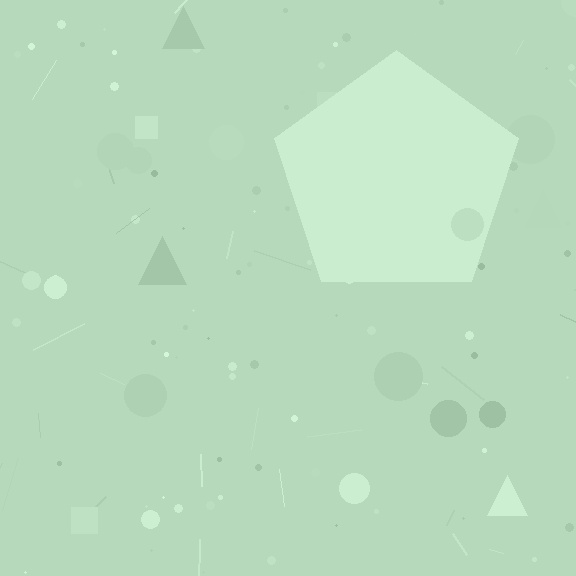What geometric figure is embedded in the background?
A pentagon is embedded in the background.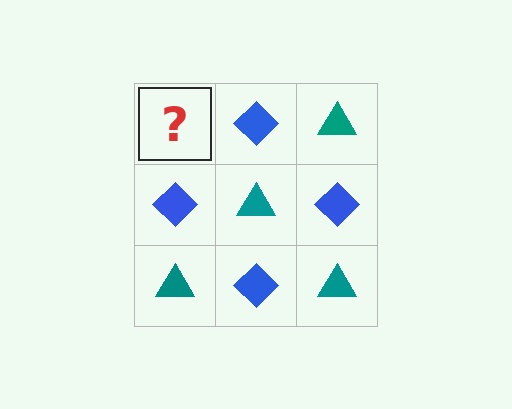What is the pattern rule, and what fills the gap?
The rule is that it alternates teal triangle and blue diamond in a checkerboard pattern. The gap should be filled with a teal triangle.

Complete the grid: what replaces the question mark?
The question mark should be replaced with a teal triangle.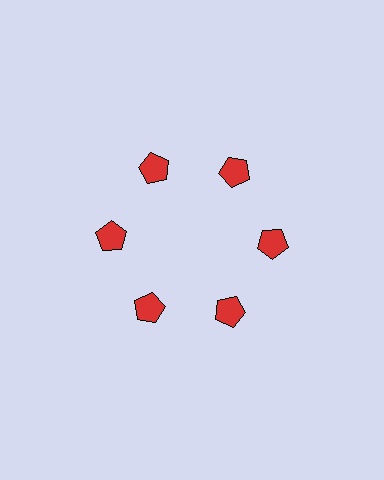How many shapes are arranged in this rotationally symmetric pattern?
There are 6 shapes, arranged in 6 groups of 1.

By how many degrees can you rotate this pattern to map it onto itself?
The pattern maps onto itself every 60 degrees of rotation.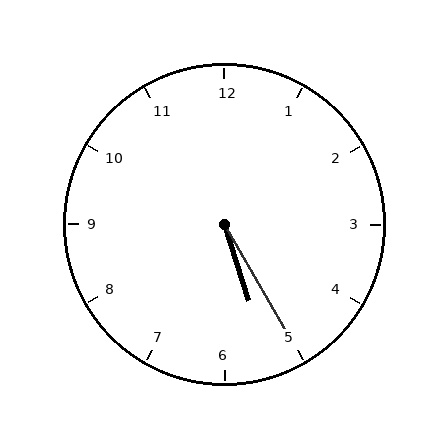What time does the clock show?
5:25.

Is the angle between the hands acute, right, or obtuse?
It is acute.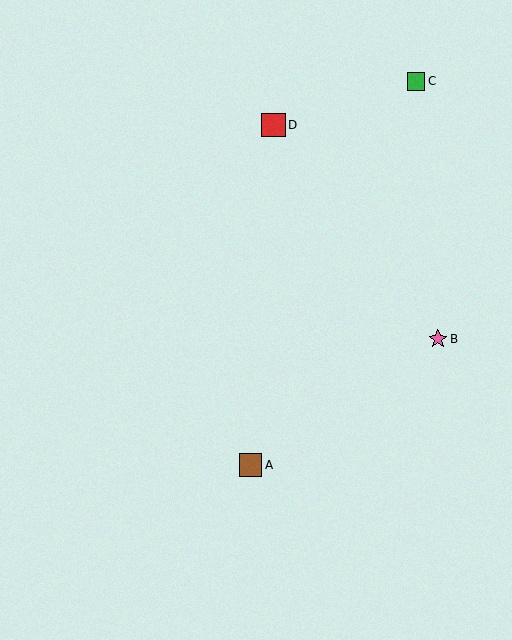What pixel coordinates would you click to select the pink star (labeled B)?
Click at (438, 339) to select the pink star B.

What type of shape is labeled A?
Shape A is a brown square.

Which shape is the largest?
The red square (labeled D) is the largest.